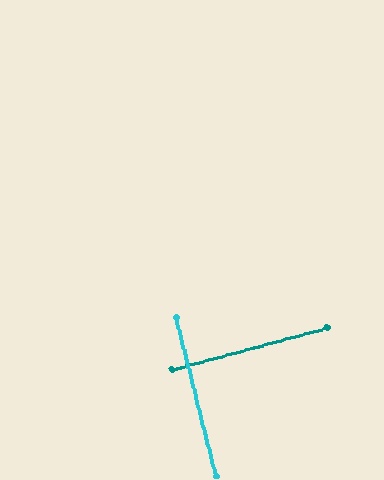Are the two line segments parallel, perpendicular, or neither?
Perpendicular — they meet at approximately 89°.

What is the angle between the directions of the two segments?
Approximately 89 degrees.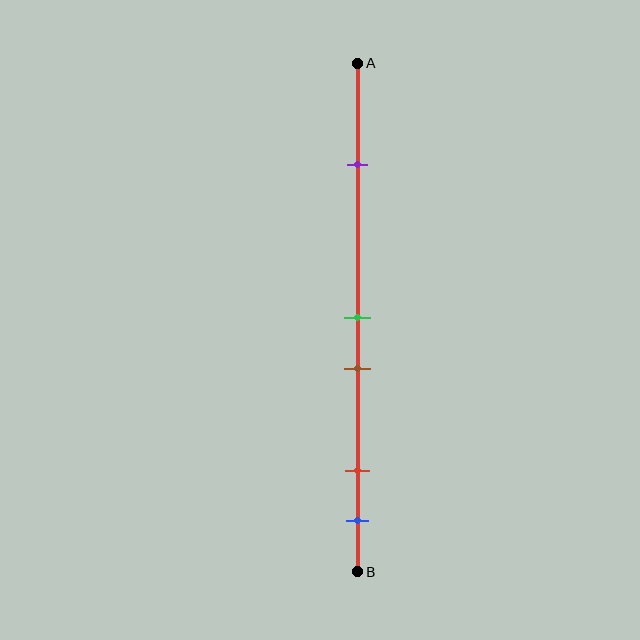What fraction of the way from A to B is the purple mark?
The purple mark is approximately 20% (0.2) of the way from A to B.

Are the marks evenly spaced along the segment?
No, the marks are not evenly spaced.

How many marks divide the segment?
There are 5 marks dividing the segment.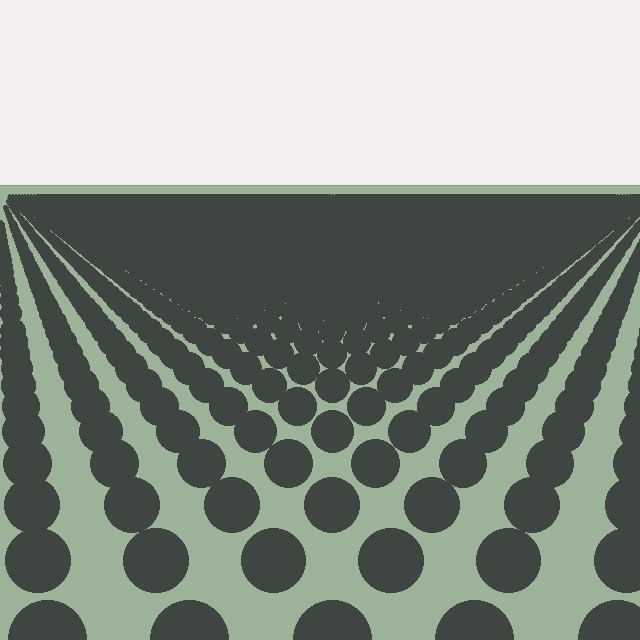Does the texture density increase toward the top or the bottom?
Density increases toward the top.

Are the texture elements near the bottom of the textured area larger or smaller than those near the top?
Larger. Near the bottom, elements are closer to the viewer and appear at a bigger on-screen size.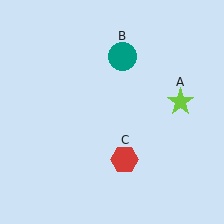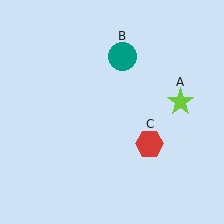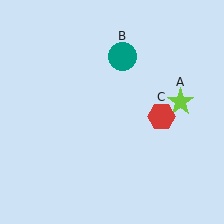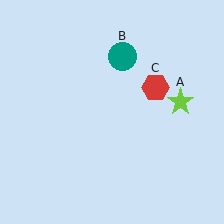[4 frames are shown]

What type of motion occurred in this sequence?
The red hexagon (object C) rotated counterclockwise around the center of the scene.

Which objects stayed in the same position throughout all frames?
Lime star (object A) and teal circle (object B) remained stationary.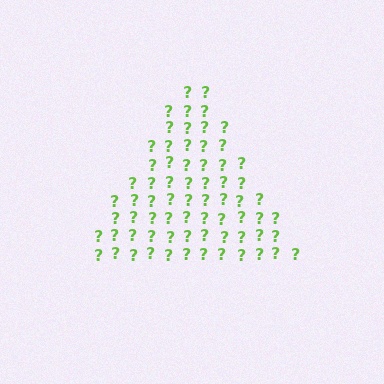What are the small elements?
The small elements are question marks.